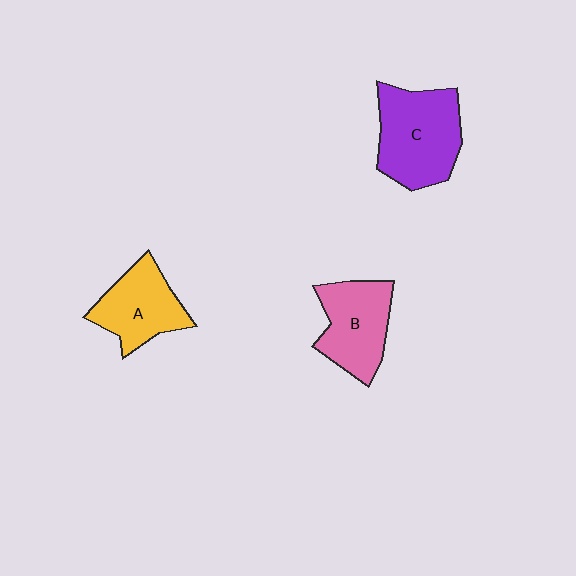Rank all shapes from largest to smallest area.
From largest to smallest: C (purple), B (pink), A (yellow).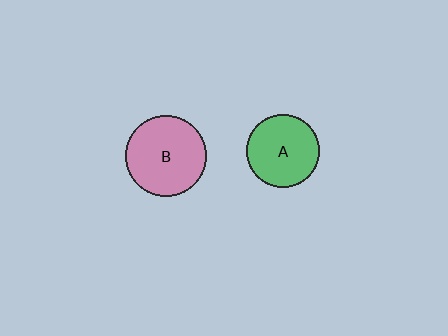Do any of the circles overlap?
No, none of the circles overlap.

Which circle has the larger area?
Circle B (pink).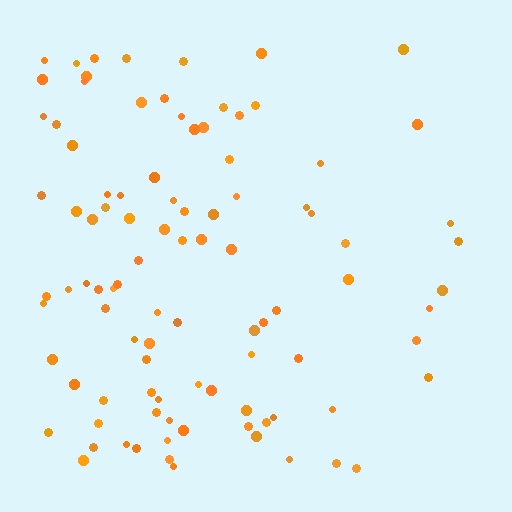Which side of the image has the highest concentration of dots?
The left.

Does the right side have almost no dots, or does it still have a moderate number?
Still a moderate number, just noticeably fewer than the left.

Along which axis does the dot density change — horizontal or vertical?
Horizontal.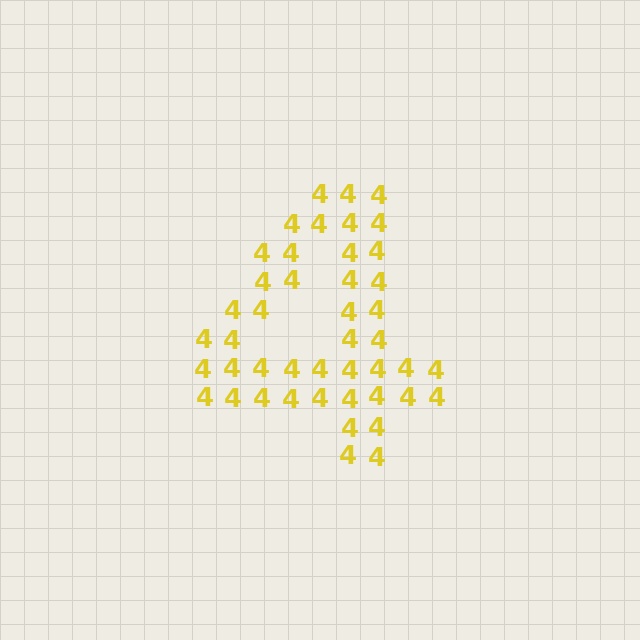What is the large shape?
The large shape is the digit 4.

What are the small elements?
The small elements are digit 4's.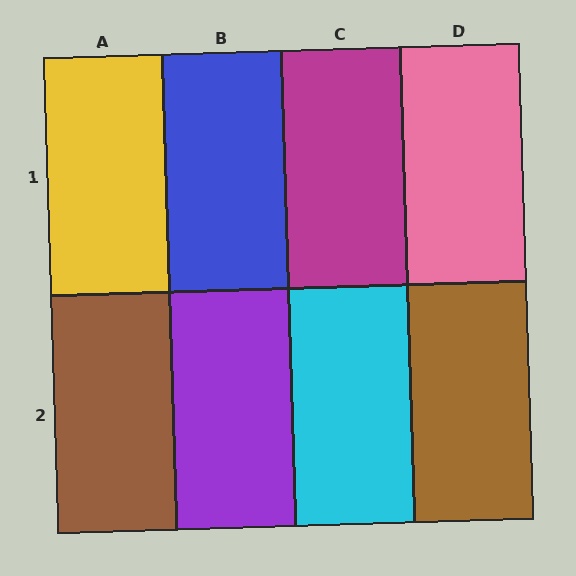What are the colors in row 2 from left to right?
Brown, purple, cyan, brown.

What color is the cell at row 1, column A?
Yellow.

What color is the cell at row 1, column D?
Pink.